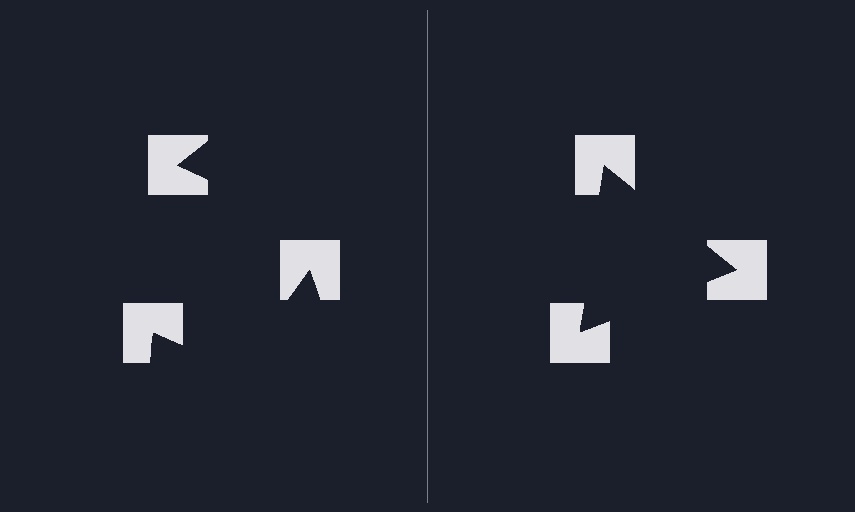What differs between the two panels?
The notched squares are positioned identically on both sides; only the wedge orientations differ. On the right they align to a triangle; on the left they are misaligned.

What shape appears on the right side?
An illusory triangle.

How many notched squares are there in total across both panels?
6 — 3 on each side.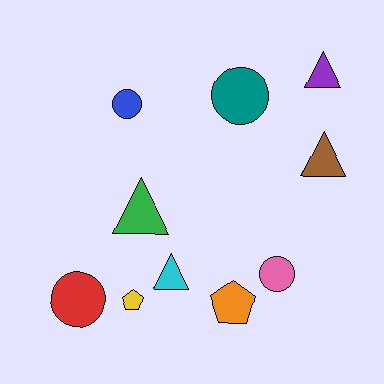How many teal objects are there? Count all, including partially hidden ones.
There is 1 teal object.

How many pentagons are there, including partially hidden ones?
There are 2 pentagons.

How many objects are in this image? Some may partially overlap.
There are 10 objects.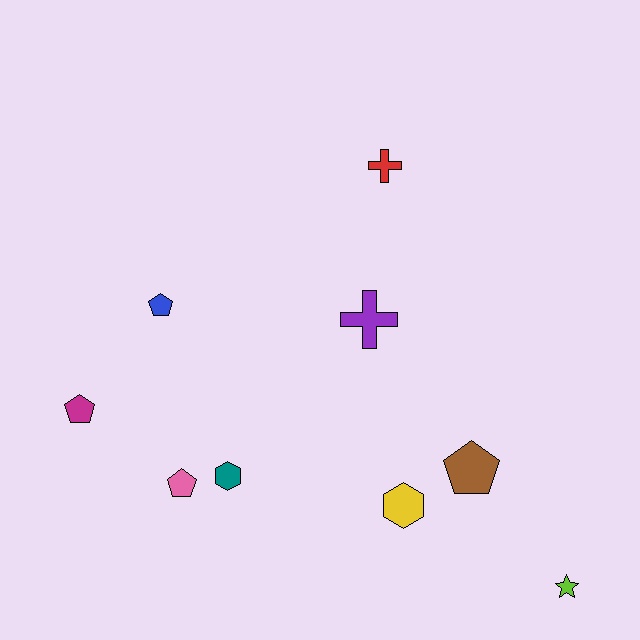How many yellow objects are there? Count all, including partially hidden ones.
There is 1 yellow object.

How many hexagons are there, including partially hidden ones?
There are 2 hexagons.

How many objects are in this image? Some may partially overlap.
There are 9 objects.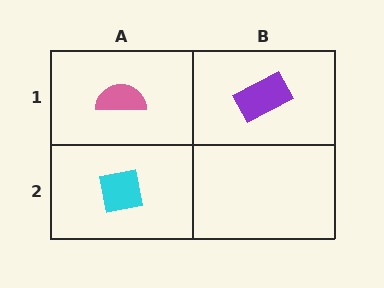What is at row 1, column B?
A purple rectangle.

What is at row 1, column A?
A pink semicircle.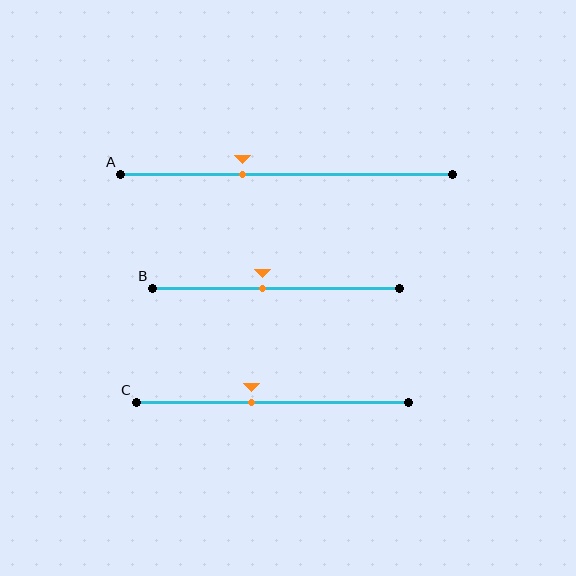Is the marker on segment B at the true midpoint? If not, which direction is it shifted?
No, the marker on segment B is shifted to the left by about 6% of the segment length.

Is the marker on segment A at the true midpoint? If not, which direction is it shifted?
No, the marker on segment A is shifted to the left by about 13% of the segment length.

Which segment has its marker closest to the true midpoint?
Segment B has its marker closest to the true midpoint.